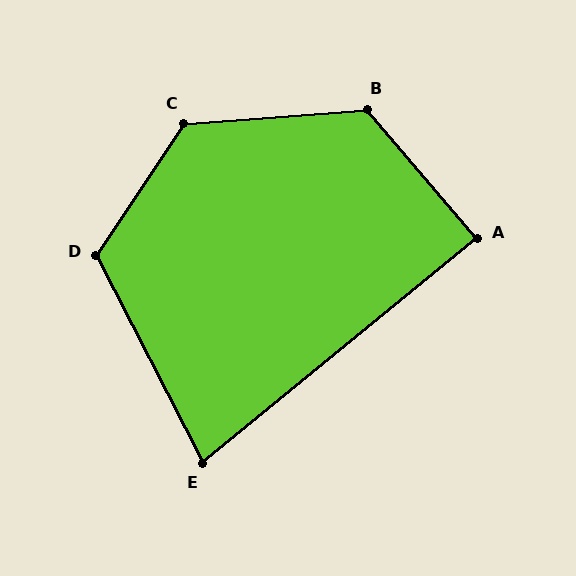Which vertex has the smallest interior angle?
E, at approximately 78 degrees.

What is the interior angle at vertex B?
Approximately 126 degrees (obtuse).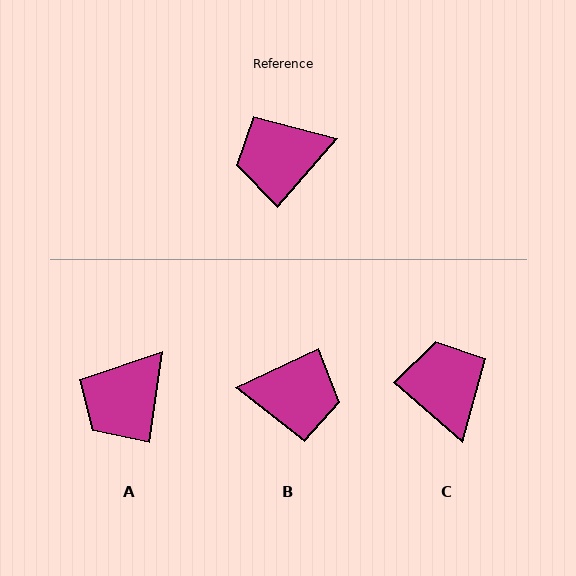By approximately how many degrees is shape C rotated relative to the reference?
Approximately 90 degrees clockwise.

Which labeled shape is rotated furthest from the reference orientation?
B, about 157 degrees away.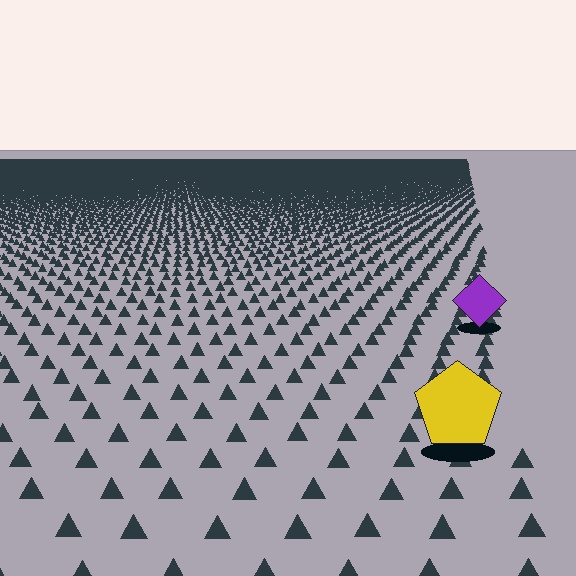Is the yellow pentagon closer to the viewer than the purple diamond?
Yes. The yellow pentagon is closer — you can tell from the texture gradient: the ground texture is coarser near it.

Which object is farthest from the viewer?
The purple diamond is farthest from the viewer. It appears smaller and the ground texture around it is denser.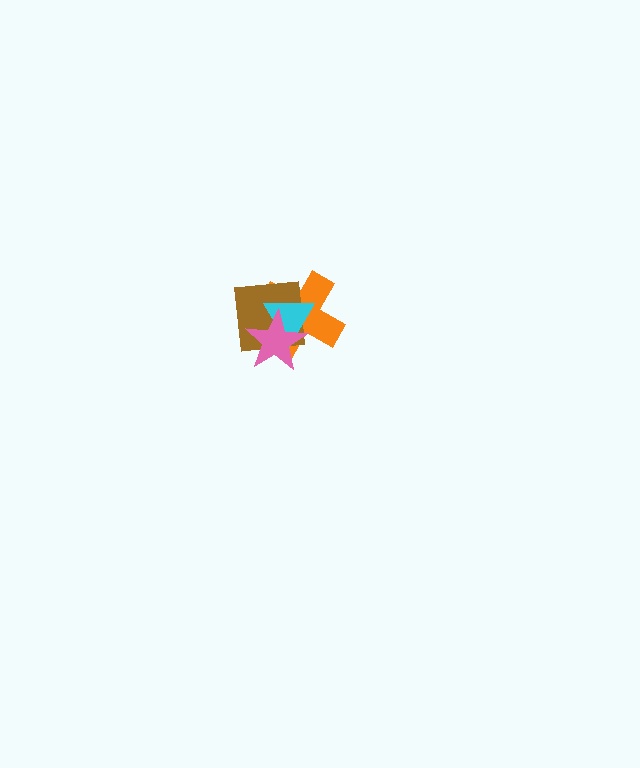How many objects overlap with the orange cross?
3 objects overlap with the orange cross.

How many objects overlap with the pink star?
3 objects overlap with the pink star.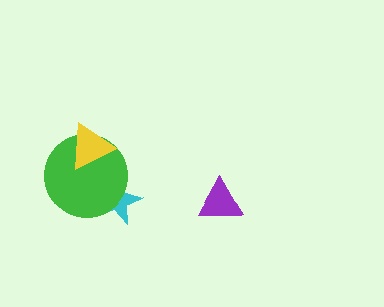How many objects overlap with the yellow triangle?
1 object overlaps with the yellow triangle.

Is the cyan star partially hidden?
Yes, it is partially covered by another shape.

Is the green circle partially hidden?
Yes, it is partially covered by another shape.